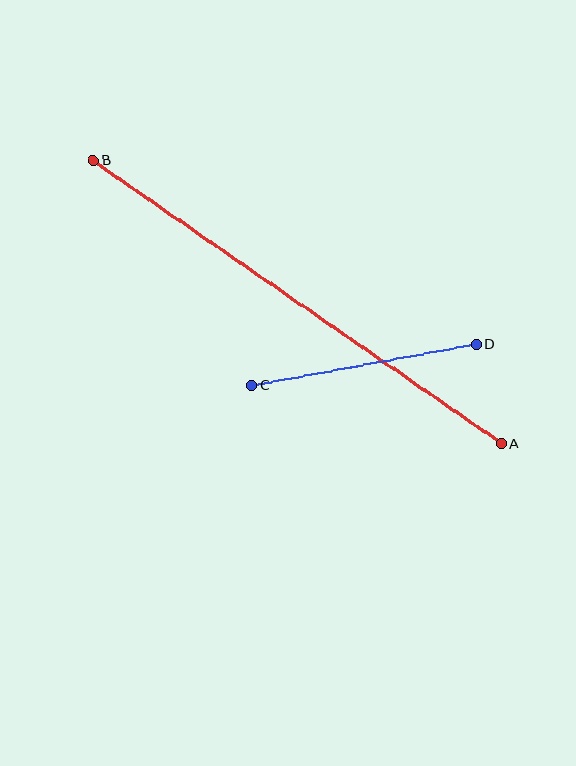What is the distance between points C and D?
The distance is approximately 228 pixels.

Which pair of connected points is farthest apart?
Points A and B are farthest apart.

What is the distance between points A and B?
The distance is approximately 497 pixels.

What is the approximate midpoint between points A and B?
The midpoint is at approximately (297, 302) pixels.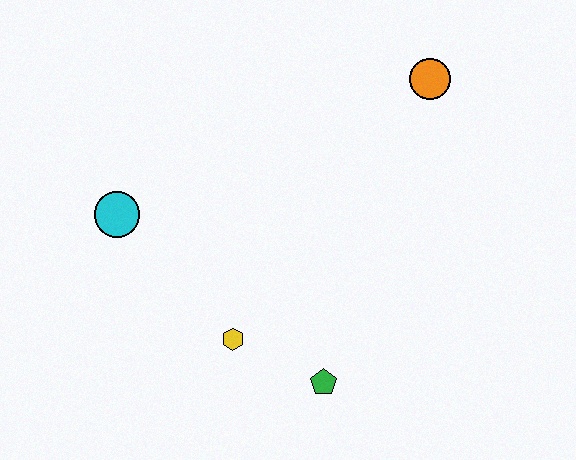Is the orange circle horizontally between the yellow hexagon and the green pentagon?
No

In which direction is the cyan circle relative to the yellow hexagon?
The cyan circle is above the yellow hexagon.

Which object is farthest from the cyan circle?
The orange circle is farthest from the cyan circle.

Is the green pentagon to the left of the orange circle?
Yes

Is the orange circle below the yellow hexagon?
No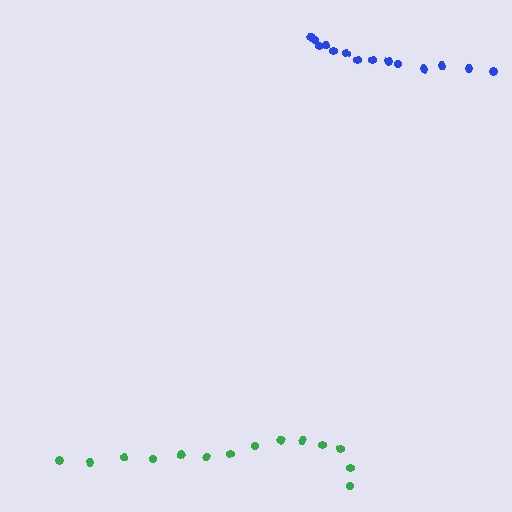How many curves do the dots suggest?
There are 2 distinct paths.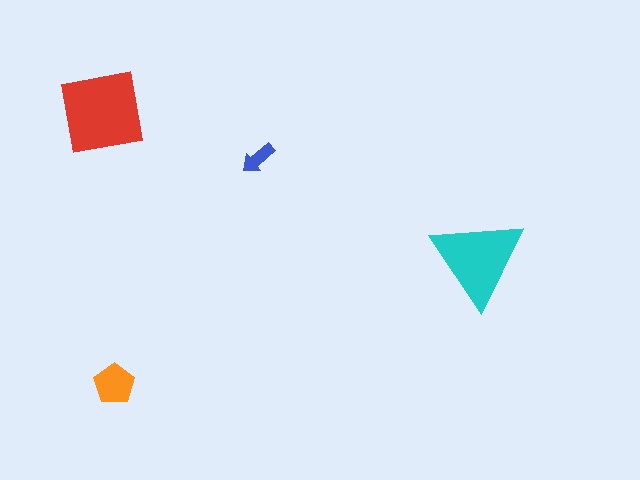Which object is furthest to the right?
The cyan triangle is rightmost.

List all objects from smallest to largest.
The blue arrow, the orange pentagon, the cyan triangle, the red square.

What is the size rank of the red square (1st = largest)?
1st.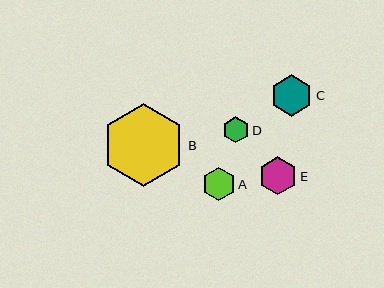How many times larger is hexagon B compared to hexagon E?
Hexagon B is approximately 2.2 times the size of hexagon E.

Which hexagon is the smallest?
Hexagon D is the smallest with a size of approximately 26 pixels.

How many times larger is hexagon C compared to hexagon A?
Hexagon C is approximately 1.2 times the size of hexagon A.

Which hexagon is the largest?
Hexagon B is the largest with a size of approximately 83 pixels.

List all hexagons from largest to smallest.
From largest to smallest: B, C, E, A, D.